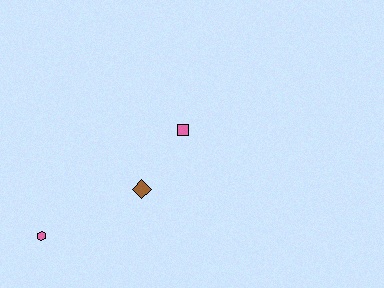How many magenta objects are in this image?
There are no magenta objects.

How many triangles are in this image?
There are no triangles.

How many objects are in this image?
There are 3 objects.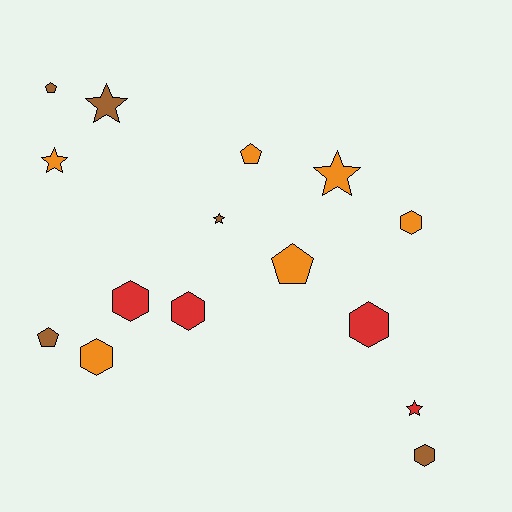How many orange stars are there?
There are 2 orange stars.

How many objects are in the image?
There are 15 objects.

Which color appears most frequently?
Orange, with 6 objects.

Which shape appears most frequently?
Hexagon, with 6 objects.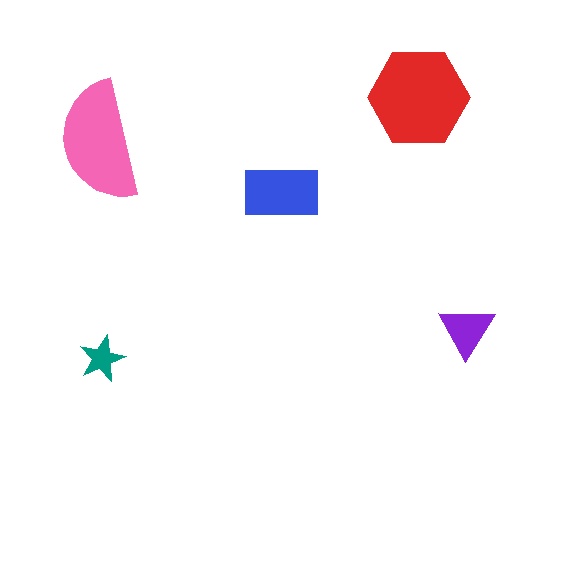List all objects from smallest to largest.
The teal star, the purple triangle, the blue rectangle, the pink semicircle, the red hexagon.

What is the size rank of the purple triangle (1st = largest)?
4th.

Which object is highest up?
The red hexagon is topmost.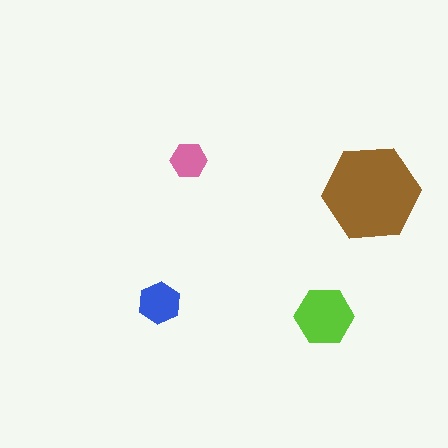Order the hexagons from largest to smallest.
the brown one, the lime one, the blue one, the pink one.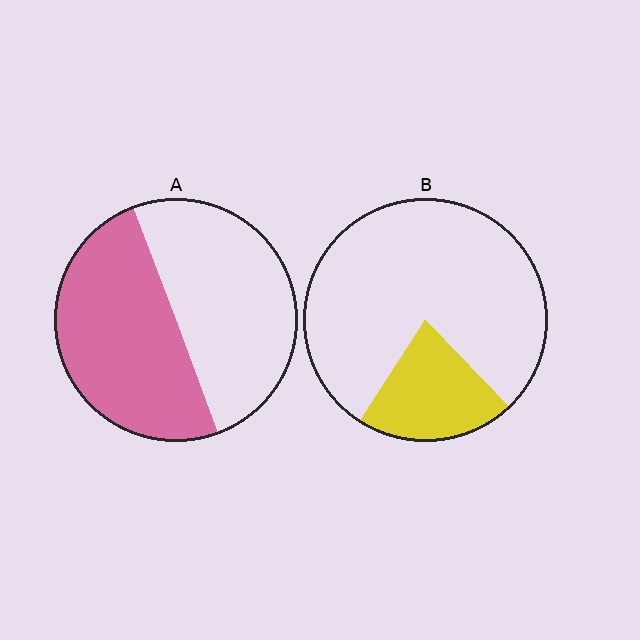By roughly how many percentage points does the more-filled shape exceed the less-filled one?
By roughly 30 percentage points (A over B).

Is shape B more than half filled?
No.